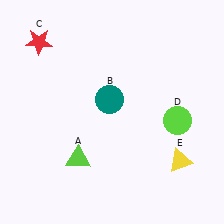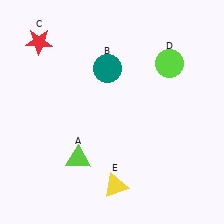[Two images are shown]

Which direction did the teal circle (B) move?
The teal circle (B) moved up.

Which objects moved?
The objects that moved are: the teal circle (B), the lime circle (D), the yellow triangle (E).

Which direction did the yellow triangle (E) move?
The yellow triangle (E) moved left.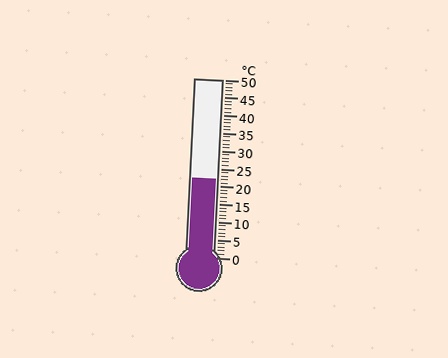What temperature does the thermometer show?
The thermometer shows approximately 22°C.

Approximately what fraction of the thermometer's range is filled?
The thermometer is filled to approximately 45% of its range.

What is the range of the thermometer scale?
The thermometer scale ranges from 0°C to 50°C.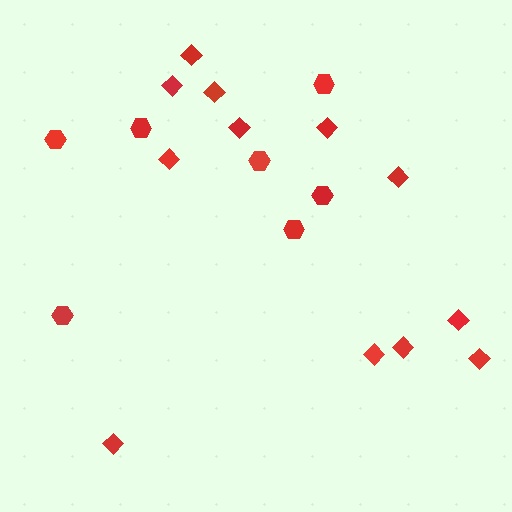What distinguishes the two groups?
There are 2 groups: one group of hexagons (7) and one group of diamonds (12).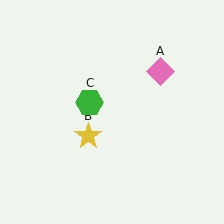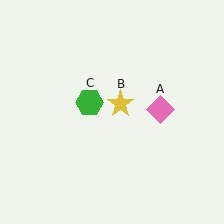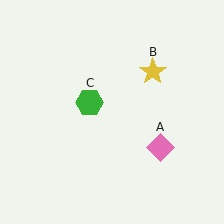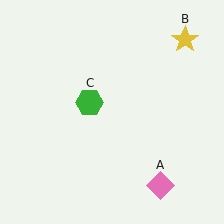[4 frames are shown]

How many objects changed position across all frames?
2 objects changed position: pink diamond (object A), yellow star (object B).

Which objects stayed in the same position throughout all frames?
Green hexagon (object C) remained stationary.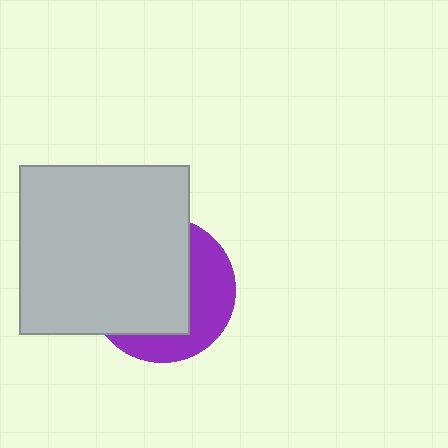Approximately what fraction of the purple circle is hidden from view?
Roughly 62% of the purple circle is hidden behind the light gray square.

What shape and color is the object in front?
The object in front is a light gray square.